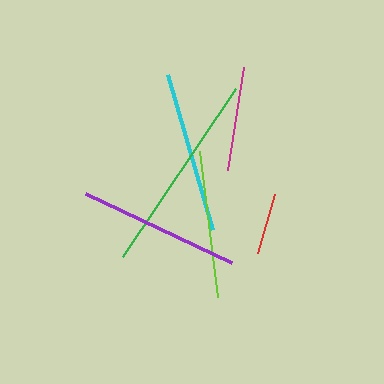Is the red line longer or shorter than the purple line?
The purple line is longer than the red line.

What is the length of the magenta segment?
The magenta segment is approximately 104 pixels long.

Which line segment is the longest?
The green line is the longest at approximately 202 pixels.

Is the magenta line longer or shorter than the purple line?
The purple line is longer than the magenta line.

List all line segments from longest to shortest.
From longest to shortest: green, cyan, purple, lime, magenta, red.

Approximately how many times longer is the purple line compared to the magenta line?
The purple line is approximately 1.5 times the length of the magenta line.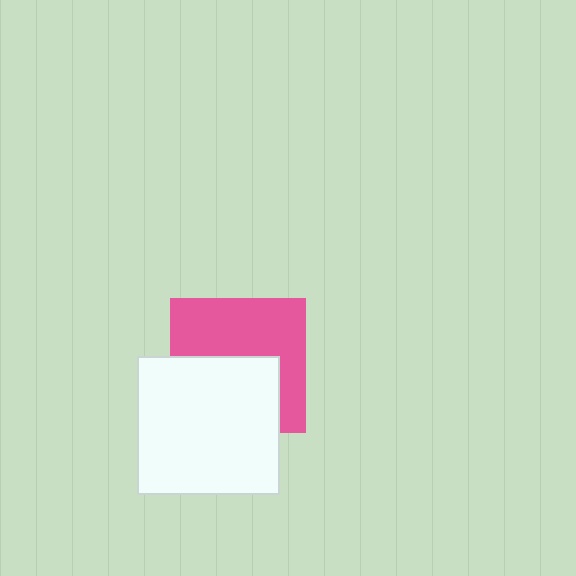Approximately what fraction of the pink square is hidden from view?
Roughly 46% of the pink square is hidden behind the white rectangle.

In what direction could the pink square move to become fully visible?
The pink square could move up. That would shift it out from behind the white rectangle entirely.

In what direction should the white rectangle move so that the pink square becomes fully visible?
The white rectangle should move down. That is the shortest direction to clear the overlap and leave the pink square fully visible.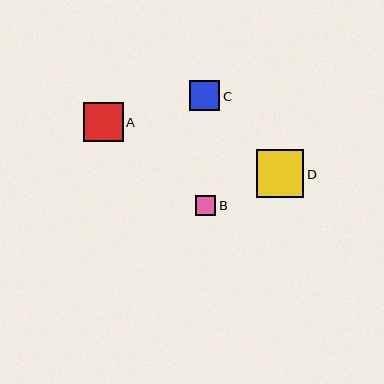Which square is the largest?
Square D is the largest with a size of approximately 48 pixels.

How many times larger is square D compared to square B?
Square D is approximately 2.4 times the size of square B.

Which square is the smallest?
Square B is the smallest with a size of approximately 20 pixels.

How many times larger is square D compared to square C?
Square D is approximately 1.6 times the size of square C.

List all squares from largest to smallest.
From largest to smallest: D, A, C, B.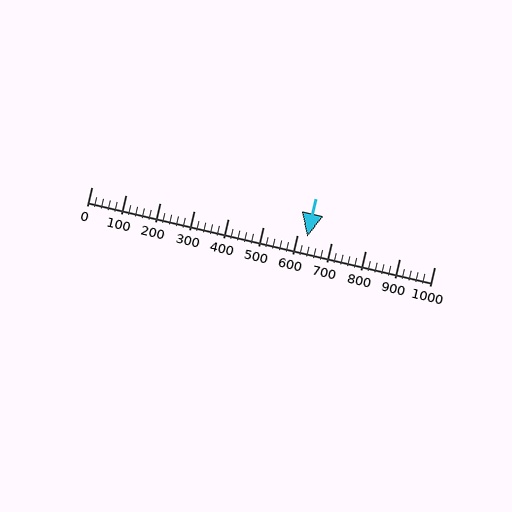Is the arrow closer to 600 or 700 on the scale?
The arrow is closer to 600.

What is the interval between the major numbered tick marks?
The major tick marks are spaced 100 units apart.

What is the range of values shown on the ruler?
The ruler shows values from 0 to 1000.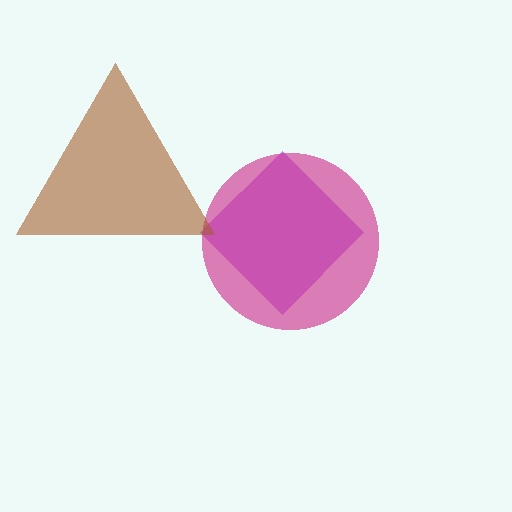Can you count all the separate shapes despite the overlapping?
Yes, there are 3 separate shapes.